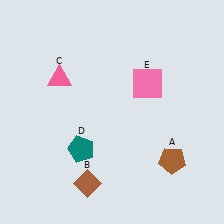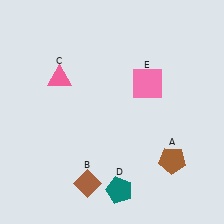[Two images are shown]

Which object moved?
The teal pentagon (D) moved down.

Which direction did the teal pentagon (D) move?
The teal pentagon (D) moved down.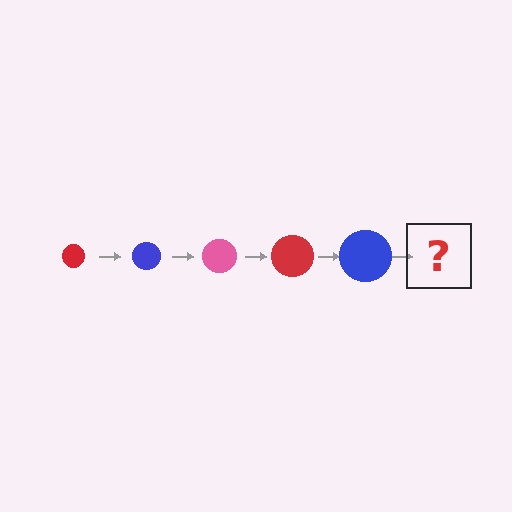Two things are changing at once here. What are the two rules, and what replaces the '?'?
The two rules are that the circle grows larger each step and the color cycles through red, blue, and pink. The '?' should be a pink circle, larger than the previous one.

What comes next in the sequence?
The next element should be a pink circle, larger than the previous one.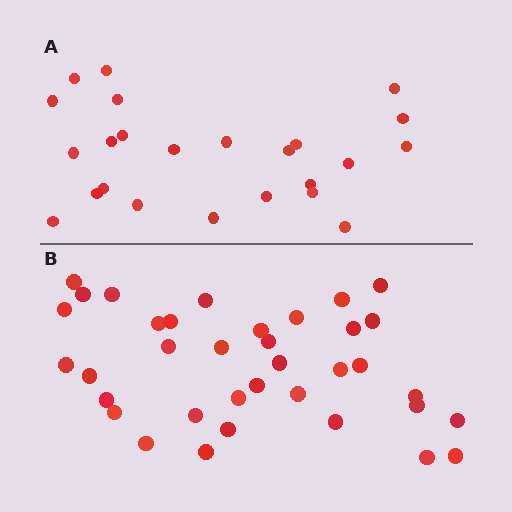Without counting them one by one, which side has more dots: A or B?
Region B (the bottom region) has more dots.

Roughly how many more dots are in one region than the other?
Region B has roughly 12 or so more dots than region A.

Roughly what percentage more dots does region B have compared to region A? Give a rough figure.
About 50% more.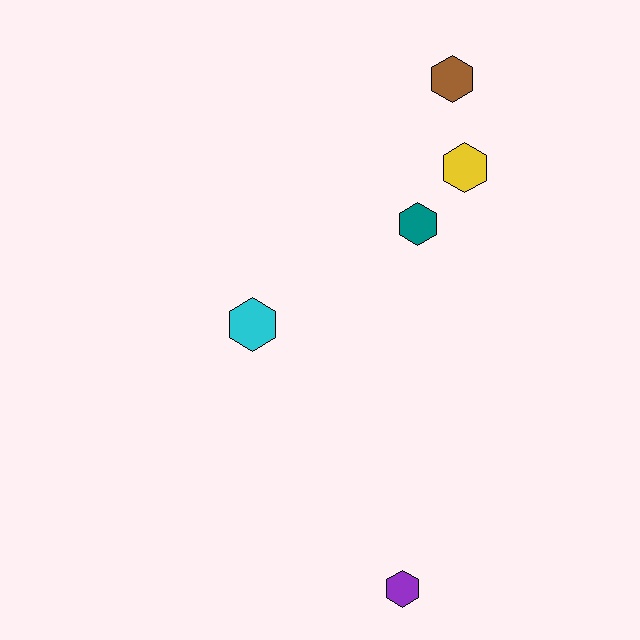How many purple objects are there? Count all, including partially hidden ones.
There is 1 purple object.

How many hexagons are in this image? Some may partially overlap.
There are 5 hexagons.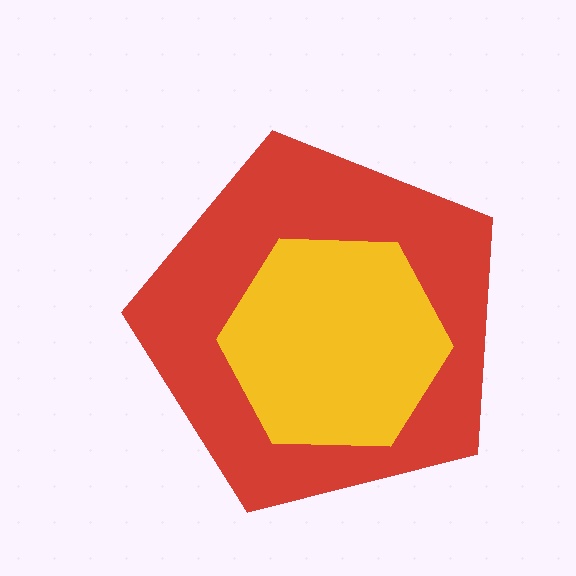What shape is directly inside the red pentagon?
The yellow hexagon.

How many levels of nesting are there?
2.